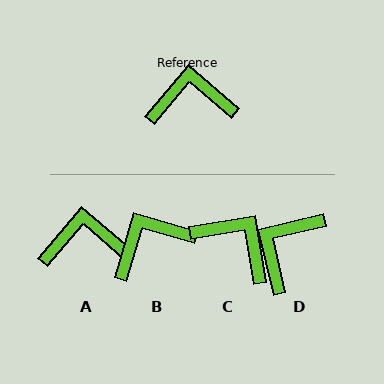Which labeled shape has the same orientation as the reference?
A.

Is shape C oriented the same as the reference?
No, it is off by about 41 degrees.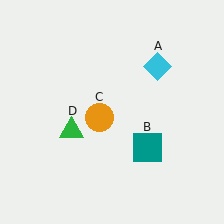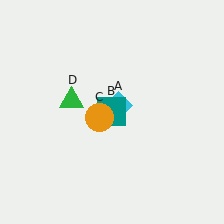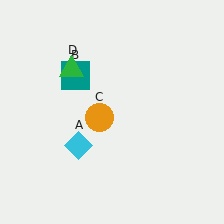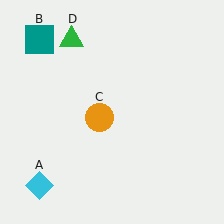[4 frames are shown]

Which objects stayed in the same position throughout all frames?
Orange circle (object C) remained stationary.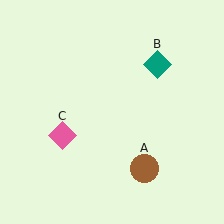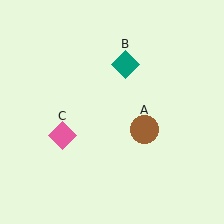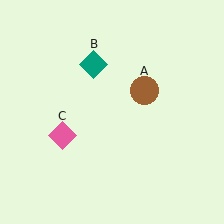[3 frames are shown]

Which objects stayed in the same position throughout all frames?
Pink diamond (object C) remained stationary.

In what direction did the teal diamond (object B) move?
The teal diamond (object B) moved left.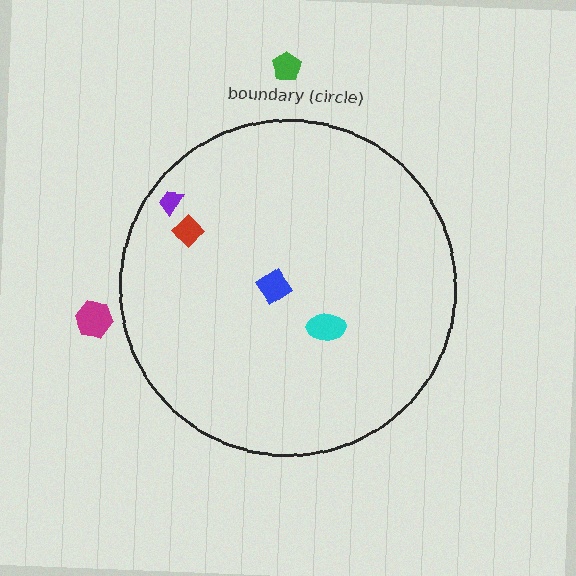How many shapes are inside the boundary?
4 inside, 2 outside.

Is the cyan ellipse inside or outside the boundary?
Inside.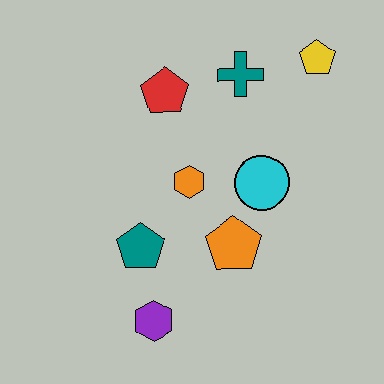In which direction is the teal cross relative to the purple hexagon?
The teal cross is above the purple hexagon.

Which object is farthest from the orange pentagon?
The yellow pentagon is farthest from the orange pentagon.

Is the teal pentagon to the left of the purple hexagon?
Yes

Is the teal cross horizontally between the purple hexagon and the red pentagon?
No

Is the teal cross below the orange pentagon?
No